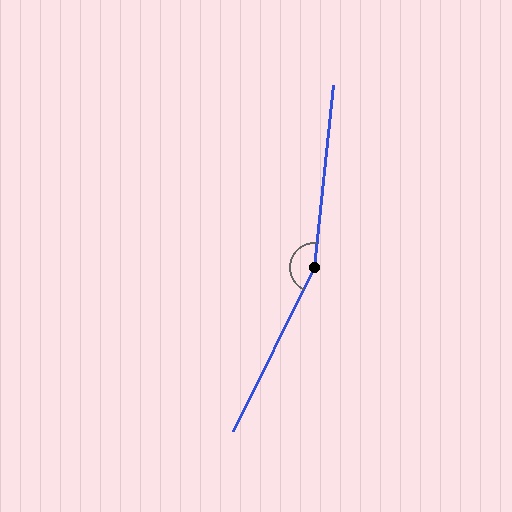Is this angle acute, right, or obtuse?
It is obtuse.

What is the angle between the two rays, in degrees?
Approximately 160 degrees.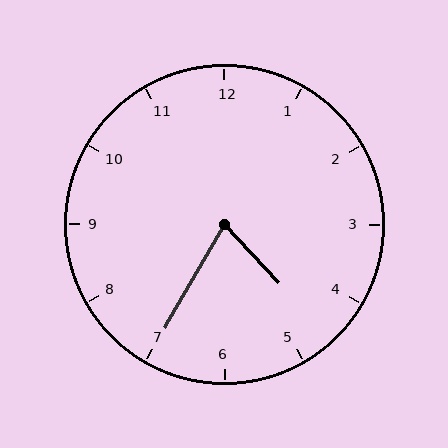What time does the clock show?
4:35.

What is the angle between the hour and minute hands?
Approximately 72 degrees.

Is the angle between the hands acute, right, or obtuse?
It is acute.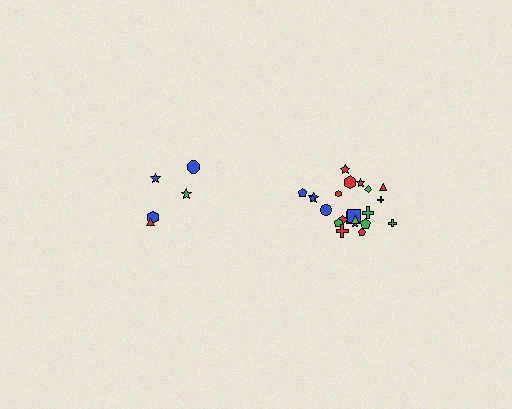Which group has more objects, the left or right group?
The right group.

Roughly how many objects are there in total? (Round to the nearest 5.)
Roughly 25 objects in total.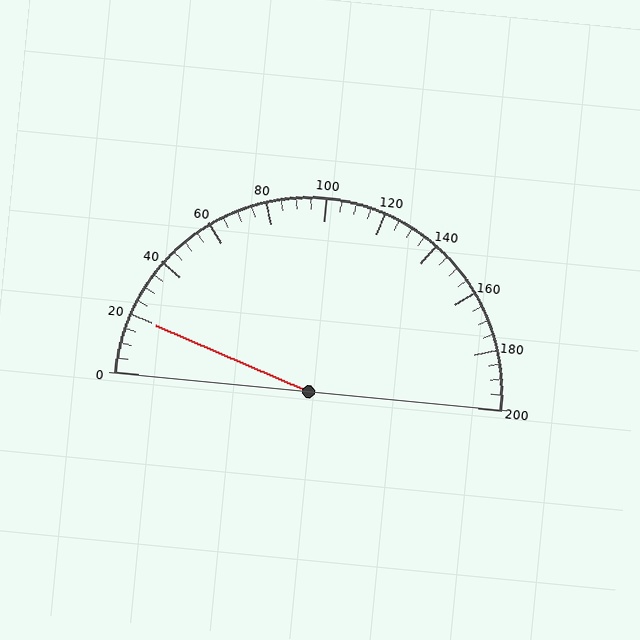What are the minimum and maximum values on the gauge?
The gauge ranges from 0 to 200.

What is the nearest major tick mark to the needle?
The nearest major tick mark is 20.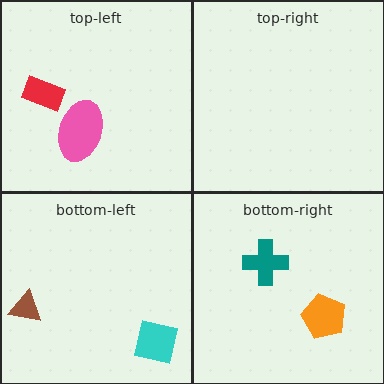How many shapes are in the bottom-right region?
2.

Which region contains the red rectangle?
The top-left region.